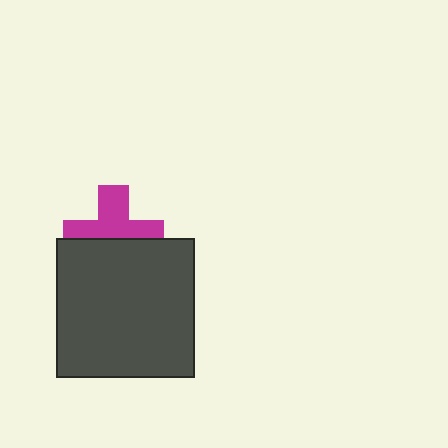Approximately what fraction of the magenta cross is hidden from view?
Roughly 47% of the magenta cross is hidden behind the dark gray square.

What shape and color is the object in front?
The object in front is a dark gray square.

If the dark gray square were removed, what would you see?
You would see the complete magenta cross.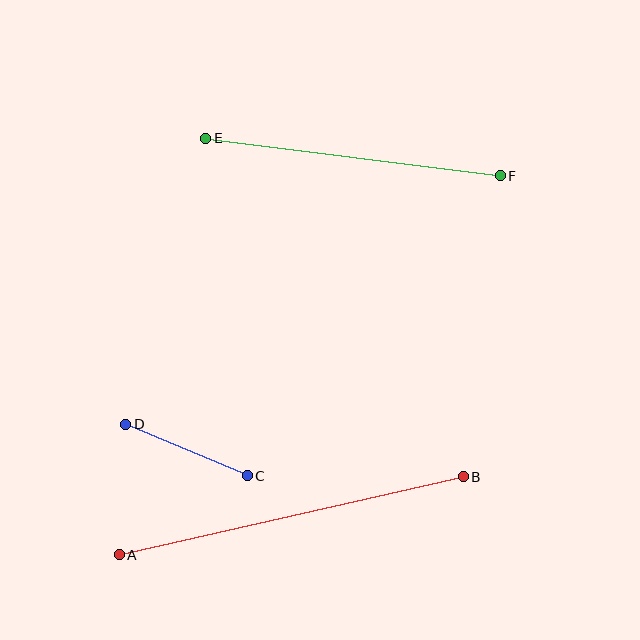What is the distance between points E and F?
The distance is approximately 297 pixels.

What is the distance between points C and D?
The distance is approximately 132 pixels.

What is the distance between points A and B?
The distance is approximately 353 pixels.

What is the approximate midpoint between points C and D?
The midpoint is at approximately (186, 450) pixels.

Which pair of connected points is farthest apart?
Points A and B are farthest apart.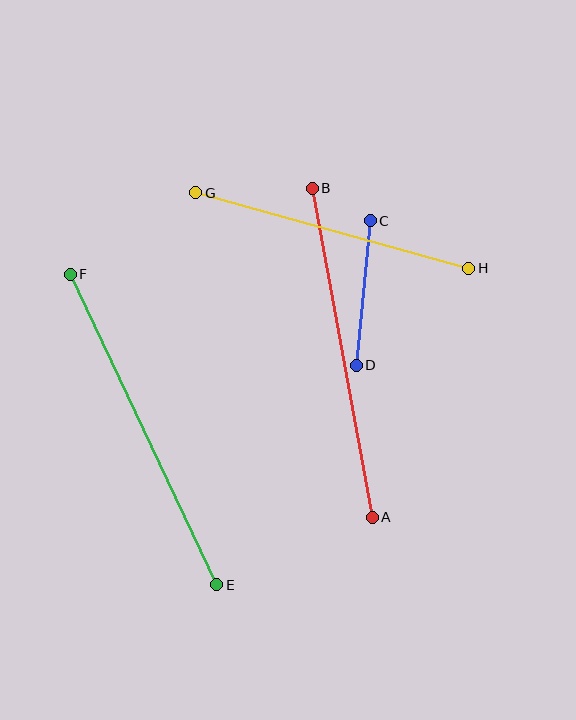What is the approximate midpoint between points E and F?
The midpoint is at approximately (144, 430) pixels.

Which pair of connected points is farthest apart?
Points E and F are farthest apart.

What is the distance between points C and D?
The distance is approximately 145 pixels.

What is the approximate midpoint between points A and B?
The midpoint is at approximately (342, 353) pixels.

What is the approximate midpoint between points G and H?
The midpoint is at approximately (332, 231) pixels.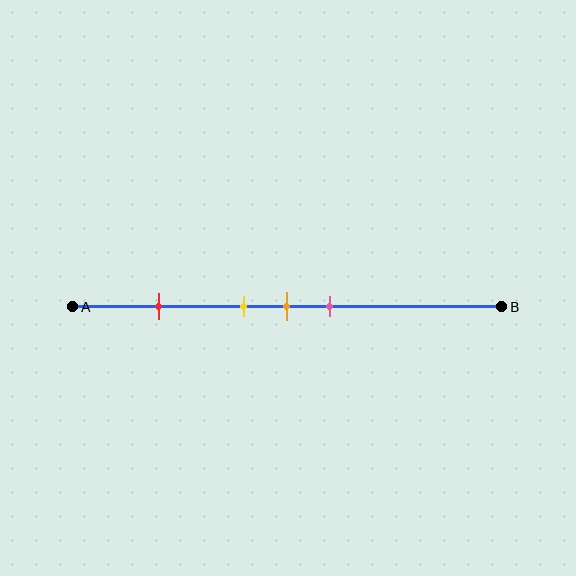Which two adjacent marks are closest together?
The yellow and orange marks are the closest adjacent pair.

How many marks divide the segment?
There are 4 marks dividing the segment.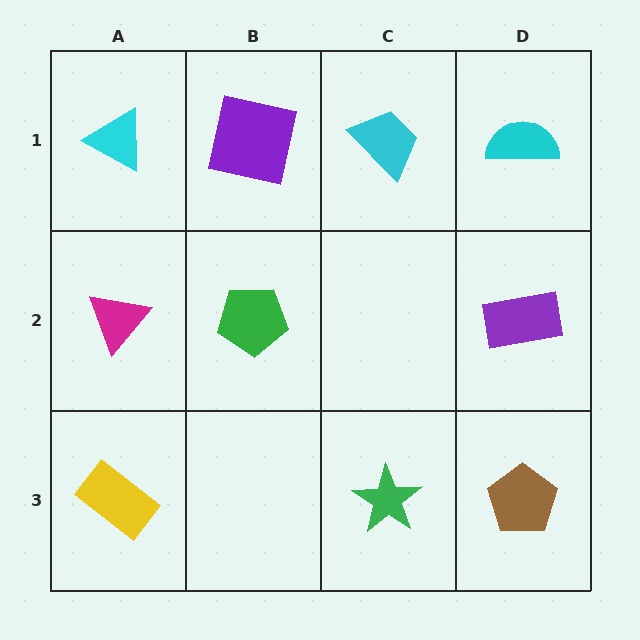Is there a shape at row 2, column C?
No, that cell is empty.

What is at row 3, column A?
A yellow rectangle.